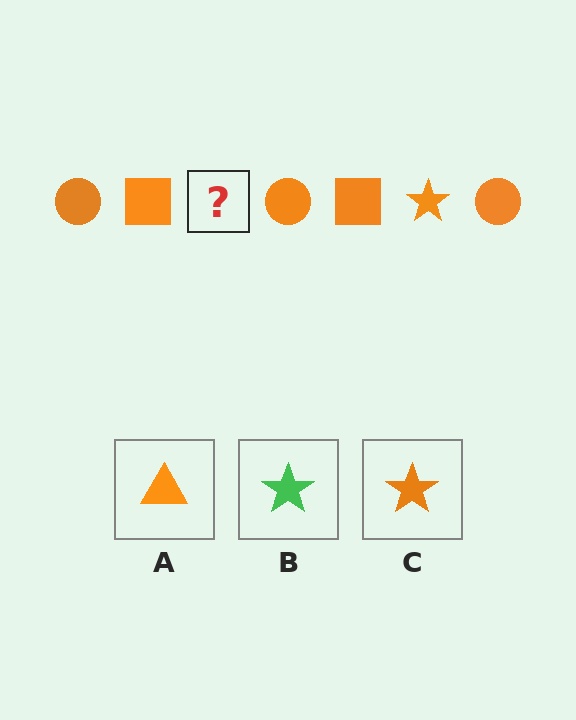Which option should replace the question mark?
Option C.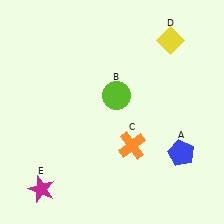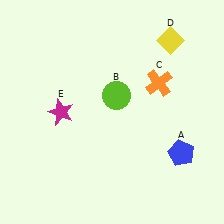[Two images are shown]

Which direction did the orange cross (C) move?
The orange cross (C) moved up.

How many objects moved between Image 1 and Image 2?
2 objects moved between the two images.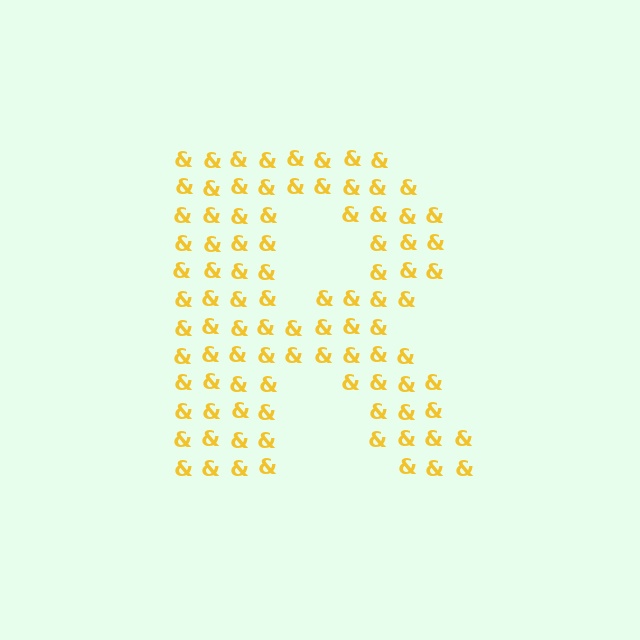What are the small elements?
The small elements are ampersands.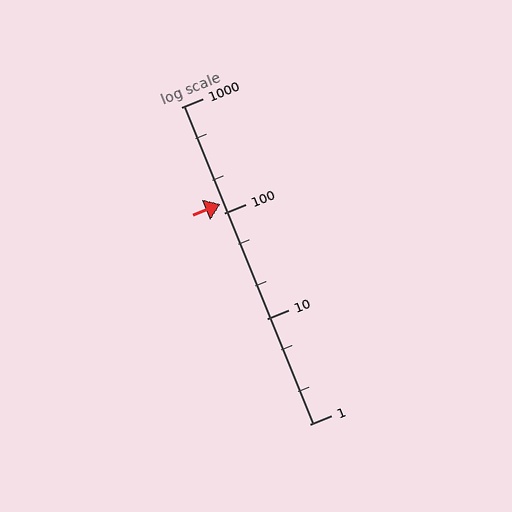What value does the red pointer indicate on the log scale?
The pointer indicates approximately 120.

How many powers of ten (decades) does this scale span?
The scale spans 3 decades, from 1 to 1000.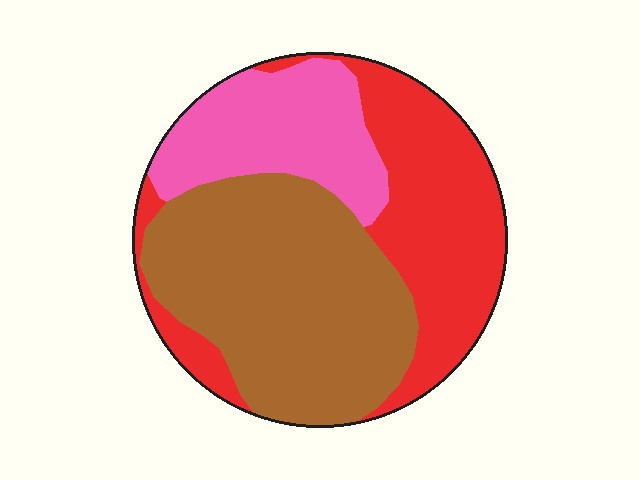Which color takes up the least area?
Pink, at roughly 20%.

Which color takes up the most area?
Brown, at roughly 45%.